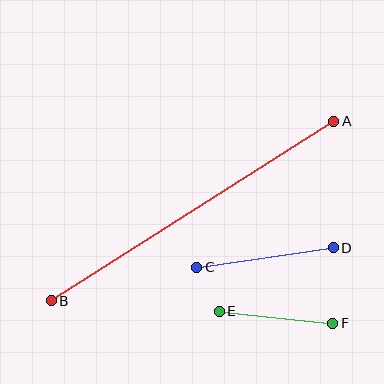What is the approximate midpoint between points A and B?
The midpoint is at approximately (192, 211) pixels.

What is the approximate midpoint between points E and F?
The midpoint is at approximately (276, 317) pixels.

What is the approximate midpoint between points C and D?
The midpoint is at approximately (265, 258) pixels.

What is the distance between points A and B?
The distance is approximately 335 pixels.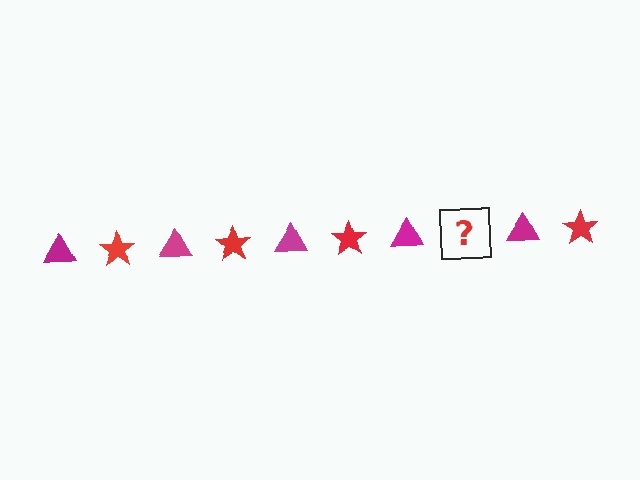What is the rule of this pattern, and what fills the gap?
The rule is that the pattern alternates between magenta triangle and red star. The gap should be filled with a red star.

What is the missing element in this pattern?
The missing element is a red star.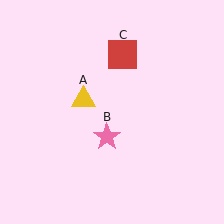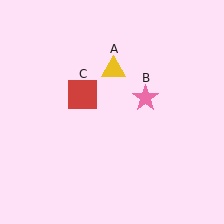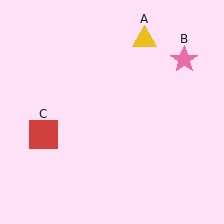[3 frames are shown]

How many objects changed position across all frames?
3 objects changed position: yellow triangle (object A), pink star (object B), red square (object C).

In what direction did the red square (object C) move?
The red square (object C) moved down and to the left.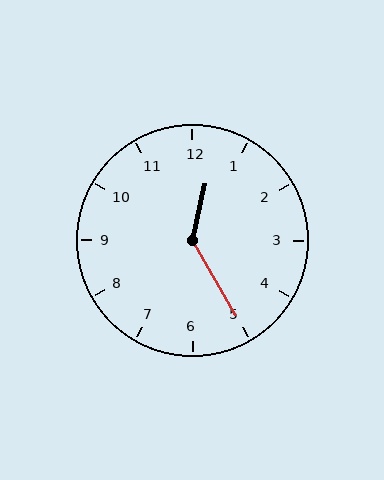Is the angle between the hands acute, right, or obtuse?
It is obtuse.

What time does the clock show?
12:25.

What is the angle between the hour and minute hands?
Approximately 138 degrees.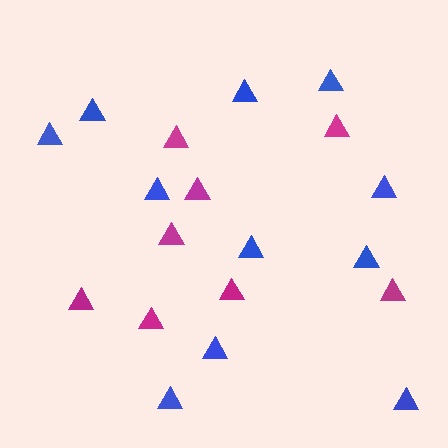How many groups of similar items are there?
There are 2 groups: one group of blue triangles (11) and one group of magenta triangles (8).